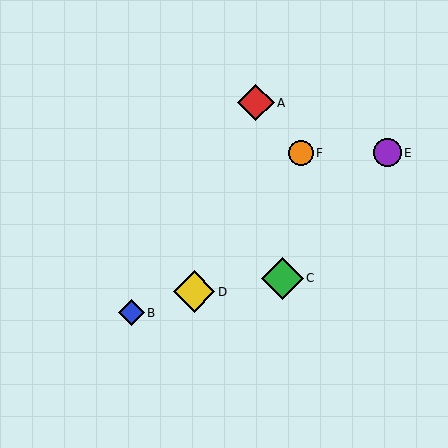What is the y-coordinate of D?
Object D is at y≈292.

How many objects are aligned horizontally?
2 objects (E, F) are aligned horizontally.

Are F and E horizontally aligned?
Yes, both are at y≈153.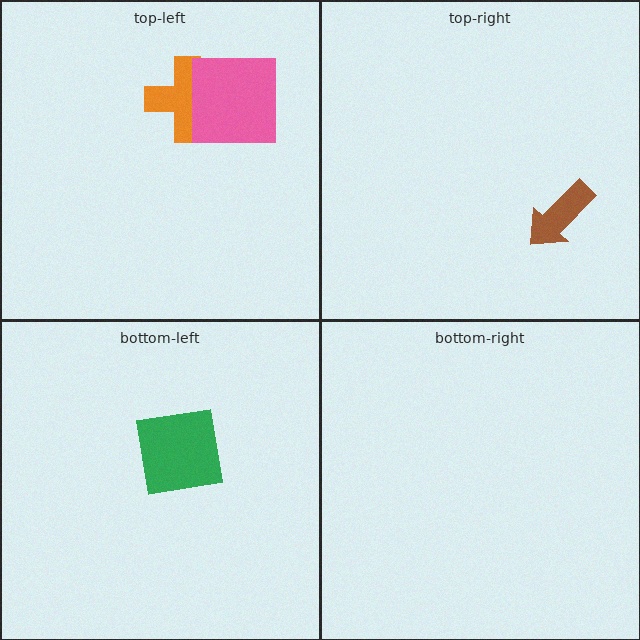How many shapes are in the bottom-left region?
1.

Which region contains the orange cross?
The top-left region.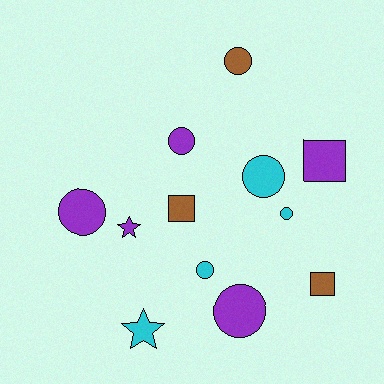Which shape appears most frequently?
Circle, with 7 objects.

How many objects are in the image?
There are 12 objects.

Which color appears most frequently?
Purple, with 5 objects.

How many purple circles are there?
There are 3 purple circles.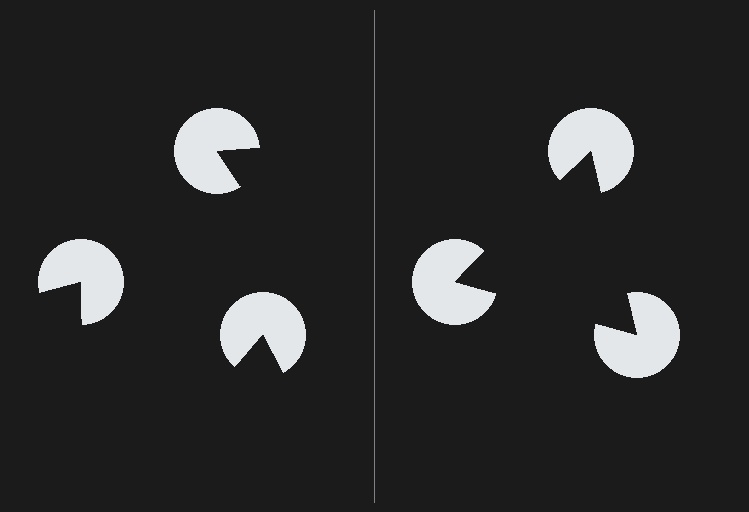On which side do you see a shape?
An illusory triangle appears on the right side. On the left side the wedge cuts are rotated, so no coherent shape forms.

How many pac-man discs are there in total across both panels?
6 — 3 on each side.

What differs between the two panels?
The pac-man discs are positioned identically on both sides; only the wedge orientations differ. On the right they align to a triangle; on the left they are misaligned.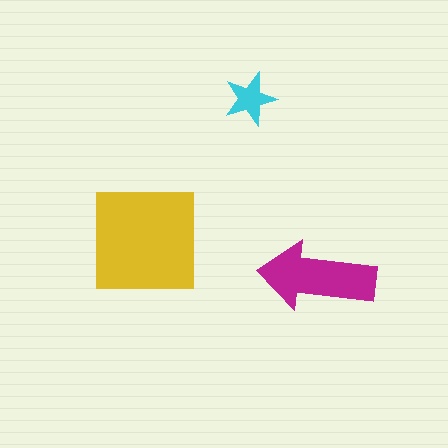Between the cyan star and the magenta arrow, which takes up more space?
The magenta arrow.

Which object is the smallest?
The cyan star.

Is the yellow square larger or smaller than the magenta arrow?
Larger.